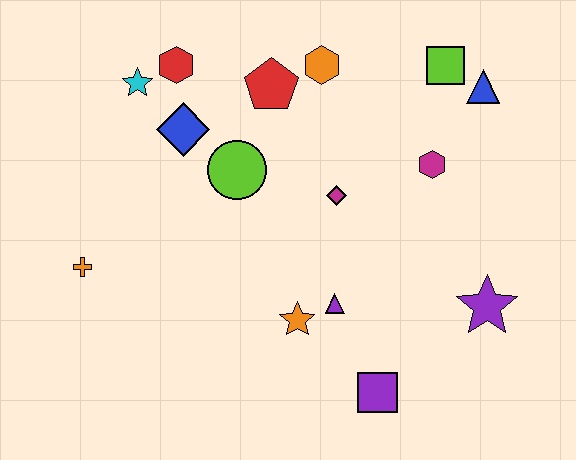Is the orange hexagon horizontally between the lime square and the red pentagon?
Yes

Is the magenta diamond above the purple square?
Yes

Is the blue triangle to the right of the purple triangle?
Yes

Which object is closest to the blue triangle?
The lime square is closest to the blue triangle.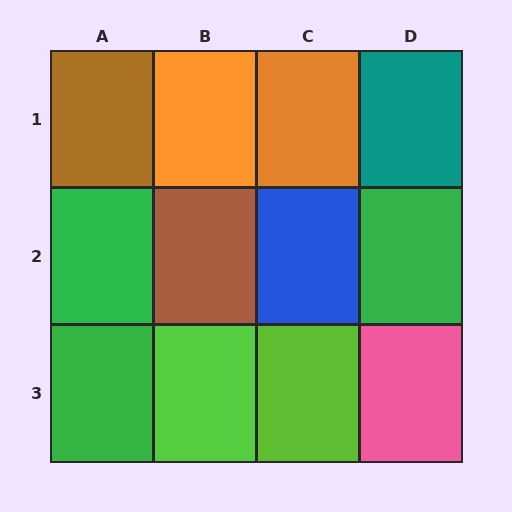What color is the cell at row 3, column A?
Green.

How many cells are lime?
2 cells are lime.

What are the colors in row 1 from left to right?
Brown, orange, orange, teal.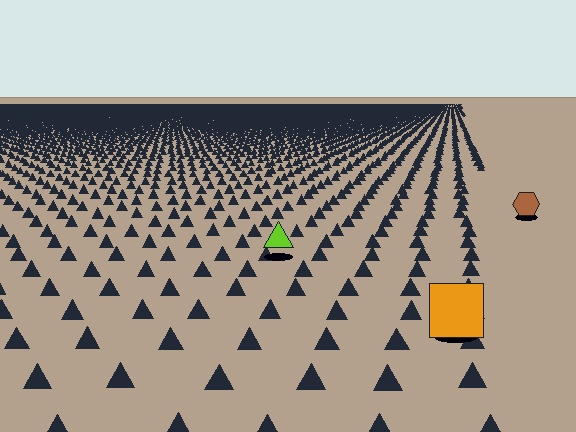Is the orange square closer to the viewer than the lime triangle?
Yes. The orange square is closer — you can tell from the texture gradient: the ground texture is coarser near it.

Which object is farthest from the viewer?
The brown hexagon is farthest from the viewer. It appears smaller and the ground texture around it is denser.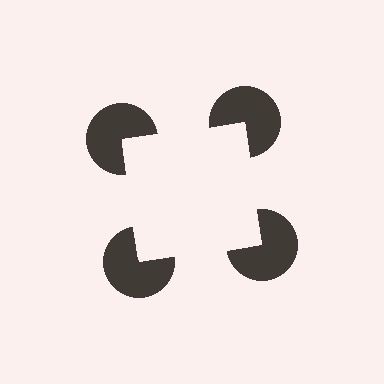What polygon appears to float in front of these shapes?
An illusory square — its edges are inferred from the aligned wedge cuts in the pac-man discs, not physically drawn.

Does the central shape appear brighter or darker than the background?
It typically appears slightly brighter than the background, even though no actual brightness change is drawn.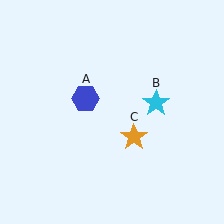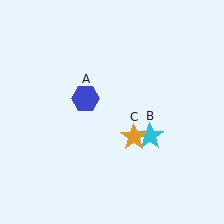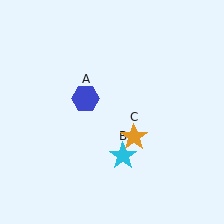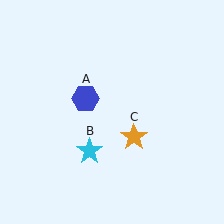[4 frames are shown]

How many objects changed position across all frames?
1 object changed position: cyan star (object B).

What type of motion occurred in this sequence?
The cyan star (object B) rotated clockwise around the center of the scene.